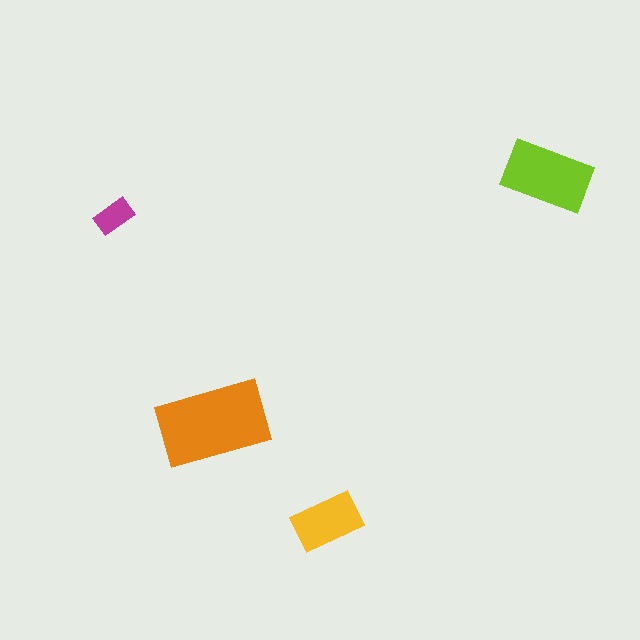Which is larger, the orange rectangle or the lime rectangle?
The orange one.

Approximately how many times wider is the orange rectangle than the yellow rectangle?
About 1.5 times wider.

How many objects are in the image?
There are 4 objects in the image.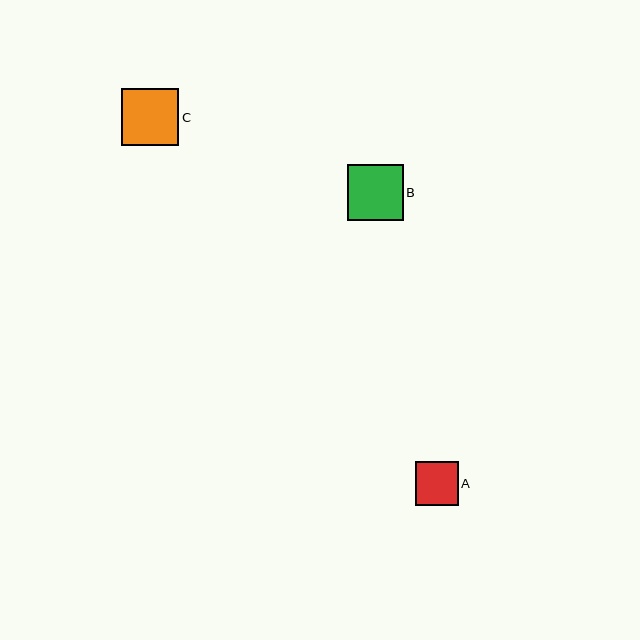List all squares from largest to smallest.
From largest to smallest: C, B, A.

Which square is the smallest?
Square A is the smallest with a size of approximately 43 pixels.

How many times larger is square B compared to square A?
Square B is approximately 1.3 times the size of square A.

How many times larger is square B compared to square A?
Square B is approximately 1.3 times the size of square A.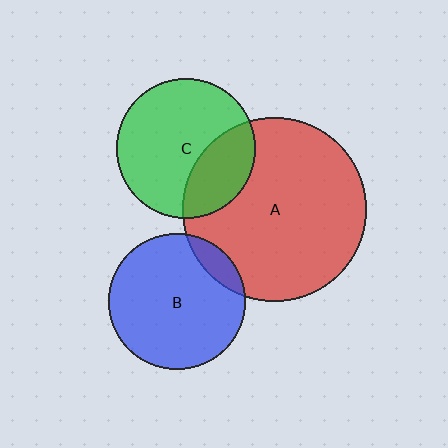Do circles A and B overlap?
Yes.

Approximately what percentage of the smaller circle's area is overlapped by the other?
Approximately 10%.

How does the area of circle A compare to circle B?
Approximately 1.8 times.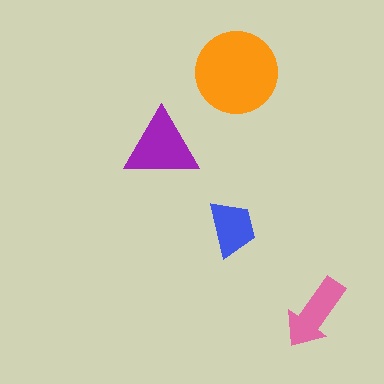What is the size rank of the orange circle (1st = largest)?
1st.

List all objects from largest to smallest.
The orange circle, the purple triangle, the pink arrow, the blue trapezoid.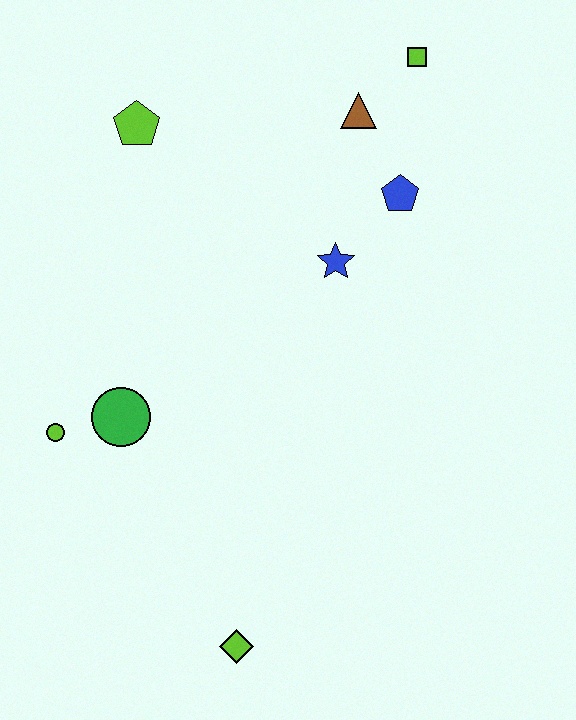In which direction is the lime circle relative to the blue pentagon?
The lime circle is to the left of the blue pentagon.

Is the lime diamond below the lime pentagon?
Yes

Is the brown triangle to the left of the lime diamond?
No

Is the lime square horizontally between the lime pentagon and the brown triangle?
No